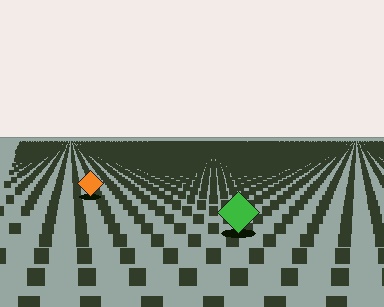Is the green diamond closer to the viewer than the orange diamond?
Yes. The green diamond is closer — you can tell from the texture gradient: the ground texture is coarser near it.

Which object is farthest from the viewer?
The orange diamond is farthest from the viewer. It appears smaller and the ground texture around it is denser.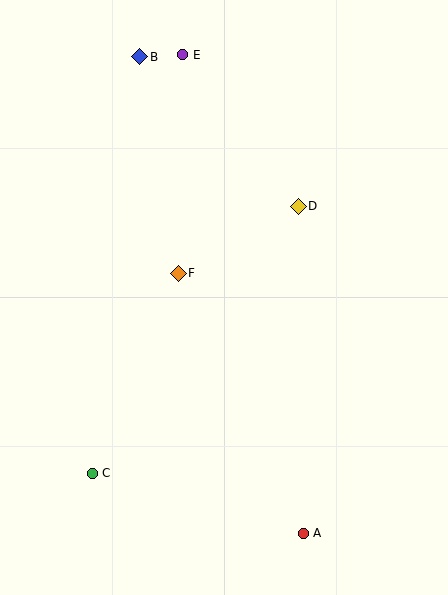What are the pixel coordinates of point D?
Point D is at (298, 206).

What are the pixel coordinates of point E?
Point E is at (183, 55).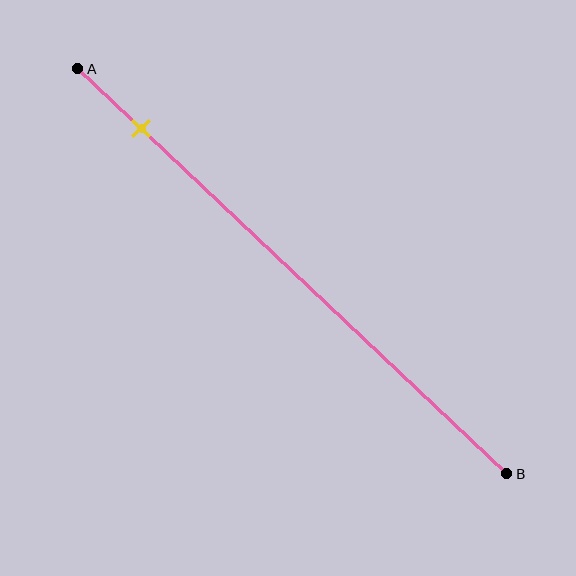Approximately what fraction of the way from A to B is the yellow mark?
The yellow mark is approximately 15% of the way from A to B.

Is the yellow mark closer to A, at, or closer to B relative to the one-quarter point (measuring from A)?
The yellow mark is closer to point A than the one-quarter point of segment AB.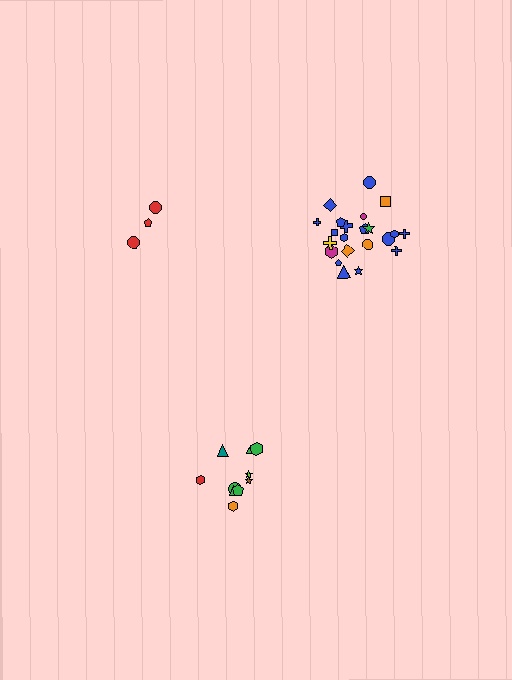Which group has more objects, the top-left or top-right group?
The top-right group.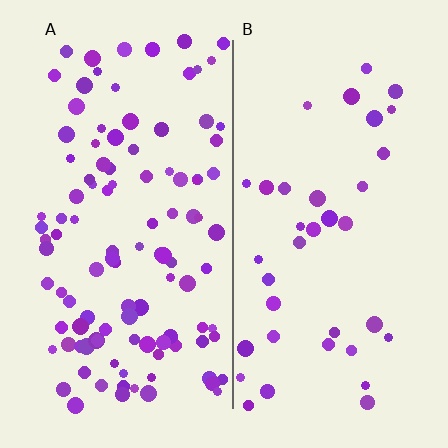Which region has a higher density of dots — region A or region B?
A (the left).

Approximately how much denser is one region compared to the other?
Approximately 3.0× — region A over region B.